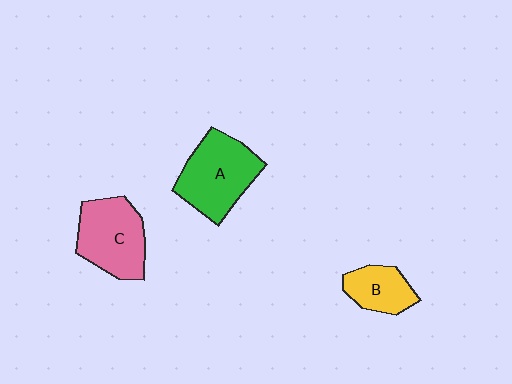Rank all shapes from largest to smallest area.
From largest to smallest: A (green), C (pink), B (yellow).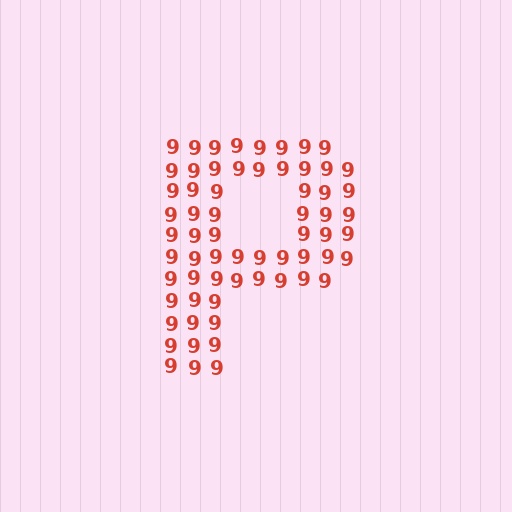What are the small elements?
The small elements are digit 9's.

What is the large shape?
The large shape is the letter P.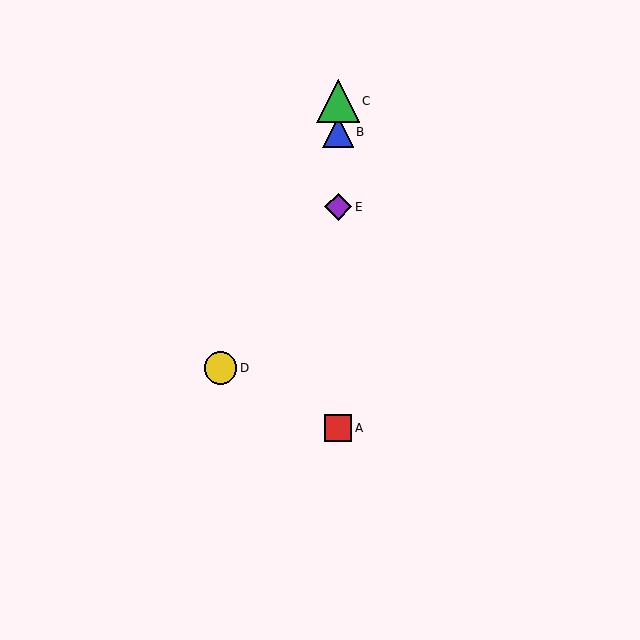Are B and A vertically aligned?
Yes, both are at x≈338.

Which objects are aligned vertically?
Objects A, B, C, E are aligned vertically.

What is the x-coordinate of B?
Object B is at x≈338.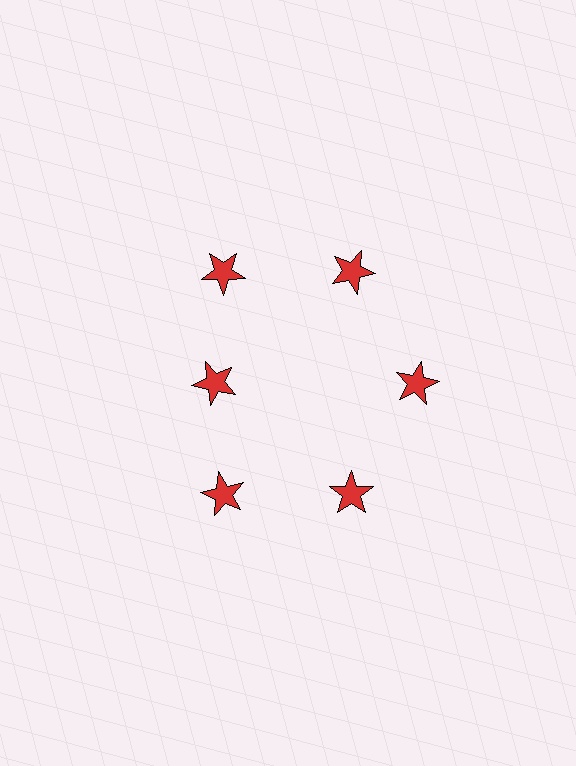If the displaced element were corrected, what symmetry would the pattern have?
It would have 6-fold rotational symmetry — the pattern would map onto itself every 60 degrees.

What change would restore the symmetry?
The symmetry would be restored by moving it outward, back onto the ring so that all 6 stars sit at equal angles and equal distance from the center.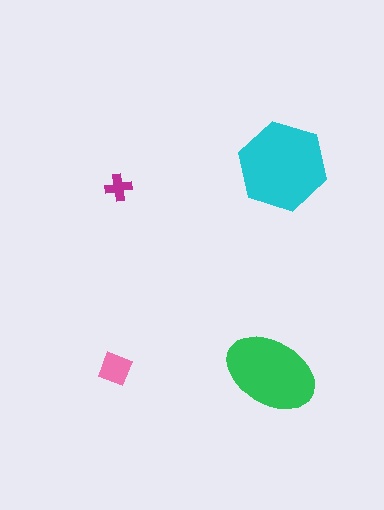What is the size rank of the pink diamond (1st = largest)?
3rd.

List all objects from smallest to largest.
The magenta cross, the pink diamond, the green ellipse, the cyan hexagon.